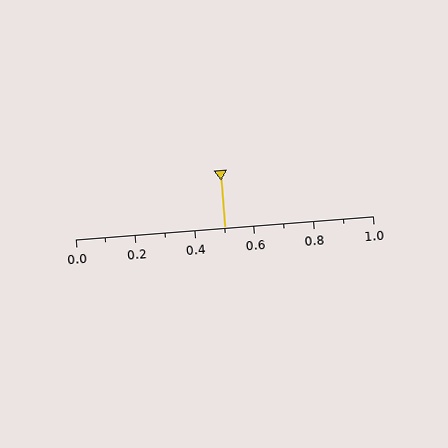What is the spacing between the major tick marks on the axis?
The major ticks are spaced 0.2 apart.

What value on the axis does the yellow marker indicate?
The marker indicates approximately 0.5.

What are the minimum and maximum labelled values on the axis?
The axis runs from 0.0 to 1.0.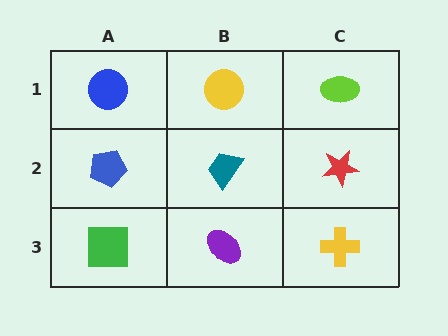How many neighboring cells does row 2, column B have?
4.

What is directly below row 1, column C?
A red star.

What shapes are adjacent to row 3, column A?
A blue pentagon (row 2, column A), a purple ellipse (row 3, column B).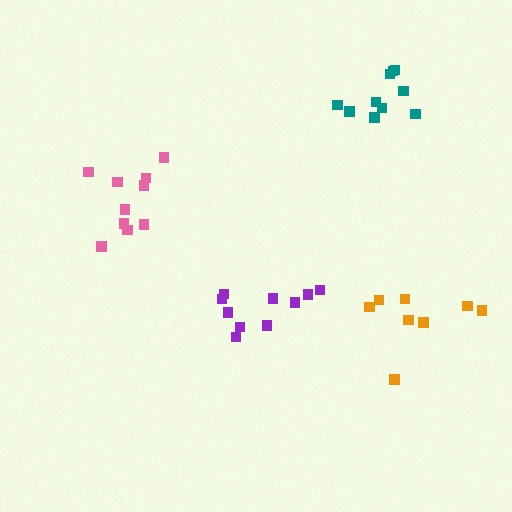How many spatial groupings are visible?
There are 4 spatial groupings.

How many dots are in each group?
Group 1: 8 dots, Group 2: 10 dots, Group 3: 10 dots, Group 4: 10 dots (38 total).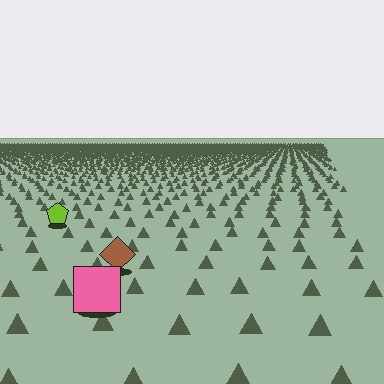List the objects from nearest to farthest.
From nearest to farthest: the pink square, the brown diamond, the lime pentagon.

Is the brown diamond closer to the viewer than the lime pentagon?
Yes. The brown diamond is closer — you can tell from the texture gradient: the ground texture is coarser near it.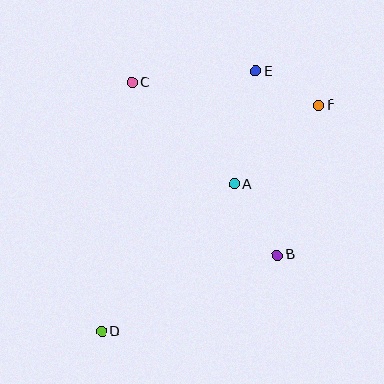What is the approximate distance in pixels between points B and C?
The distance between B and C is approximately 226 pixels.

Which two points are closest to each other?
Points E and F are closest to each other.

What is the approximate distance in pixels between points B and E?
The distance between B and E is approximately 185 pixels.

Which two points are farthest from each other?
Points D and F are farthest from each other.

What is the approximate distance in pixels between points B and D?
The distance between B and D is approximately 192 pixels.